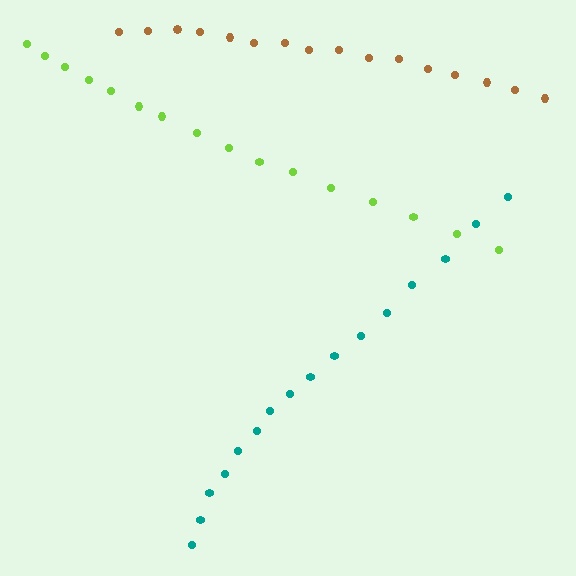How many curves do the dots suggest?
There are 3 distinct paths.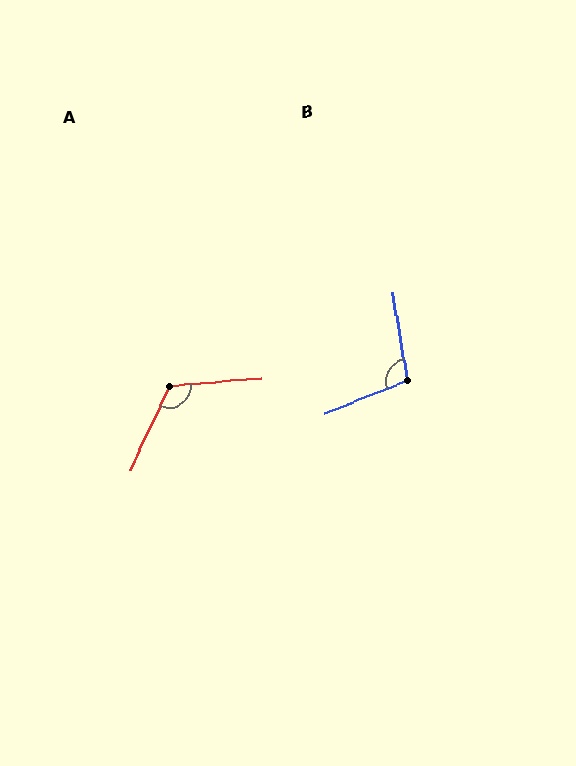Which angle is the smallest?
B, at approximately 103 degrees.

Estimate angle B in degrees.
Approximately 103 degrees.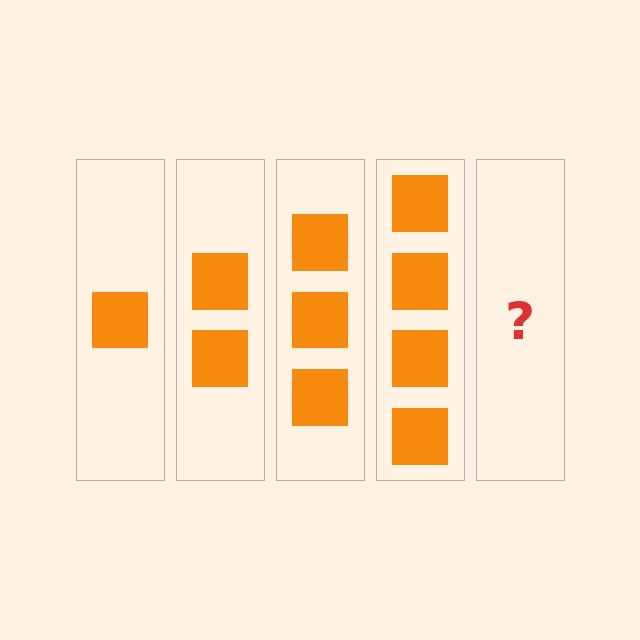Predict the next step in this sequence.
The next step is 5 squares.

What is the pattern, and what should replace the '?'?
The pattern is that each step adds one more square. The '?' should be 5 squares.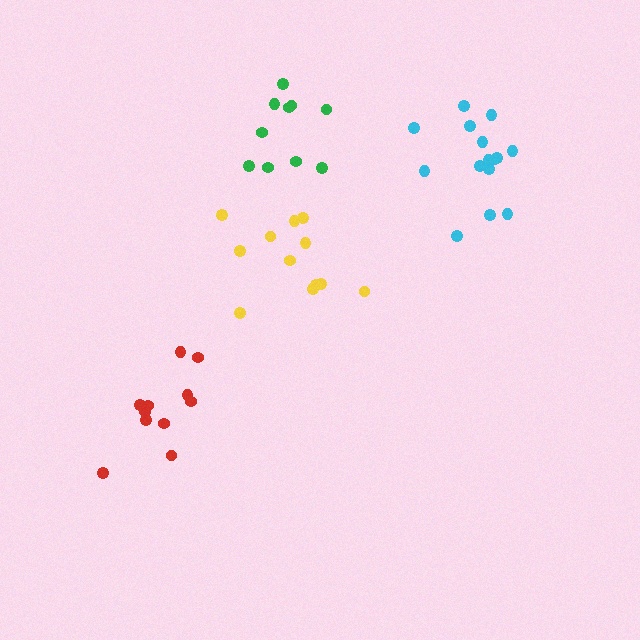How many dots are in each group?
Group 1: 12 dots, Group 2: 15 dots, Group 3: 11 dots, Group 4: 10 dots (48 total).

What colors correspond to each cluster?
The clusters are colored: yellow, cyan, red, green.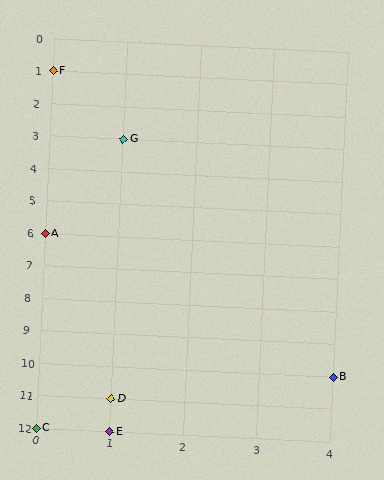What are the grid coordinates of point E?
Point E is at grid coordinates (1, 12).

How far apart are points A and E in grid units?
Points A and E are 1 column and 6 rows apart (about 6.1 grid units diagonally).